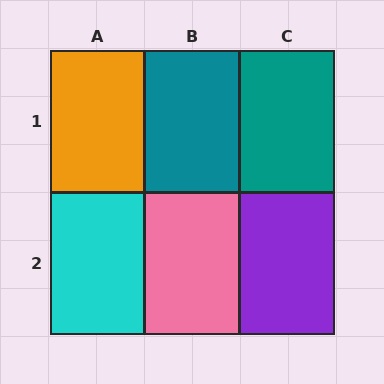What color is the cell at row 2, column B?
Pink.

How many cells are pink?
1 cell is pink.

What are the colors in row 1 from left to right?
Orange, teal, teal.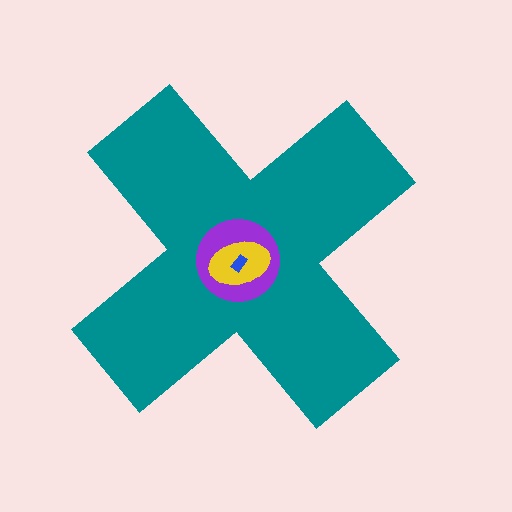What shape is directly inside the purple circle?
The yellow ellipse.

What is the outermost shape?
The teal cross.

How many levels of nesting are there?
4.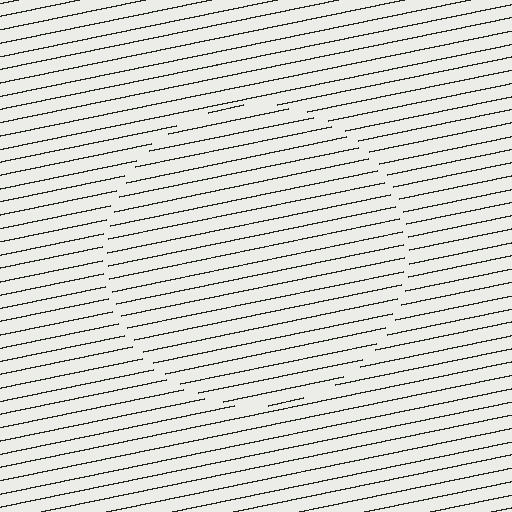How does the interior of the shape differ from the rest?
The interior of the shape contains the same grating, shifted by half a period — the contour is defined by the phase discontinuity where line-ends from the inner and outer gratings abut.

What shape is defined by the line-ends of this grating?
An illusory circle. The interior of the shape contains the same grating, shifted by half a period — the contour is defined by the phase discontinuity where line-ends from the inner and outer gratings abut.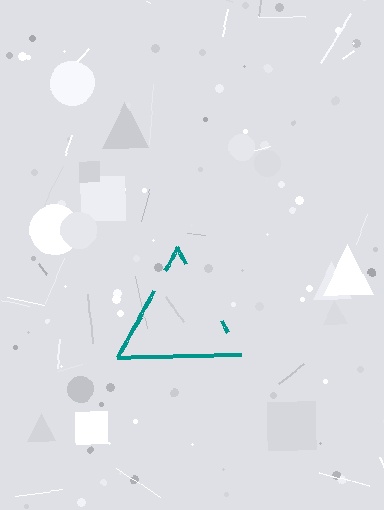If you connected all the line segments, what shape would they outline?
They would outline a triangle.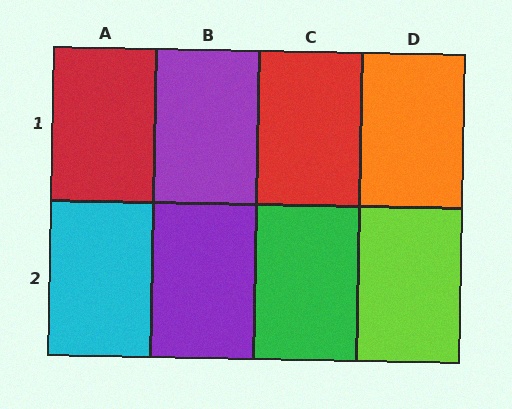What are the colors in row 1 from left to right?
Red, purple, red, orange.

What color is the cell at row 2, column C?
Green.